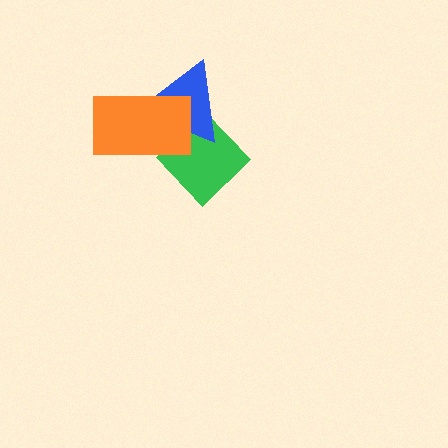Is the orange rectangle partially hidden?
No, no other shape covers it.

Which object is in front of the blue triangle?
The orange rectangle is in front of the blue triangle.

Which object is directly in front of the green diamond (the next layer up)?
The blue triangle is directly in front of the green diamond.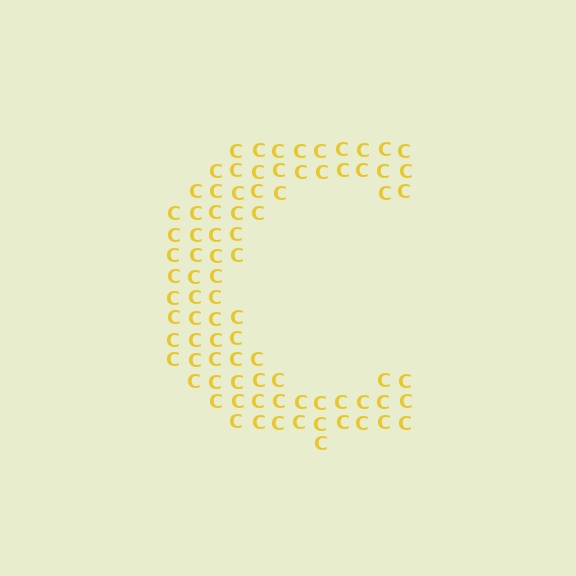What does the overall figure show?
The overall figure shows the letter C.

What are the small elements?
The small elements are letter C's.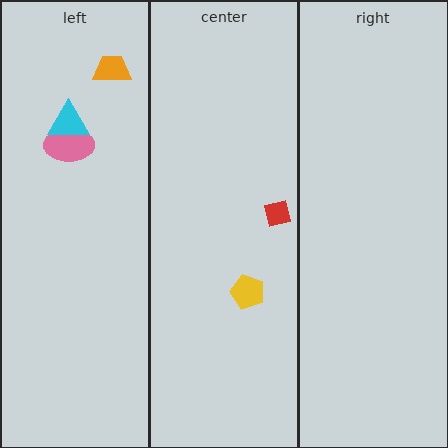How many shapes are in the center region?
2.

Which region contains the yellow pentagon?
The center region.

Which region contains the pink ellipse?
The left region.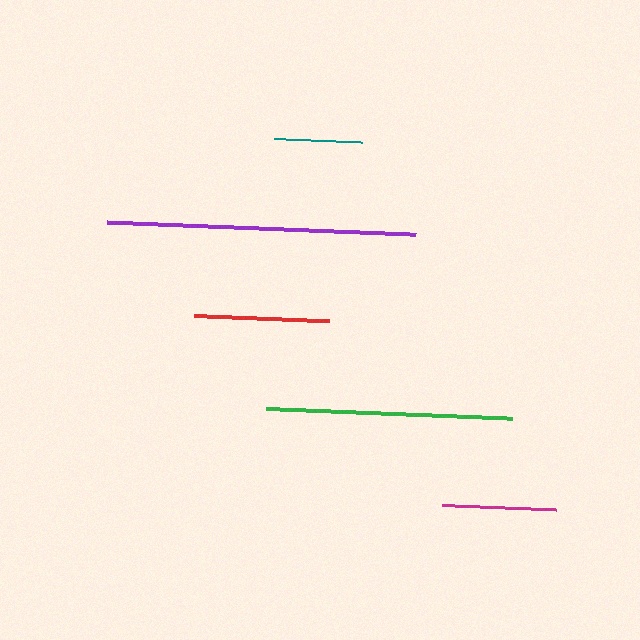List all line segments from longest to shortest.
From longest to shortest: purple, green, red, magenta, teal.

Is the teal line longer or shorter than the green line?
The green line is longer than the teal line.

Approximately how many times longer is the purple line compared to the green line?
The purple line is approximately 1.3 times the length of the green line.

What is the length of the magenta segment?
The magenta segment is approximately 114 pixels long.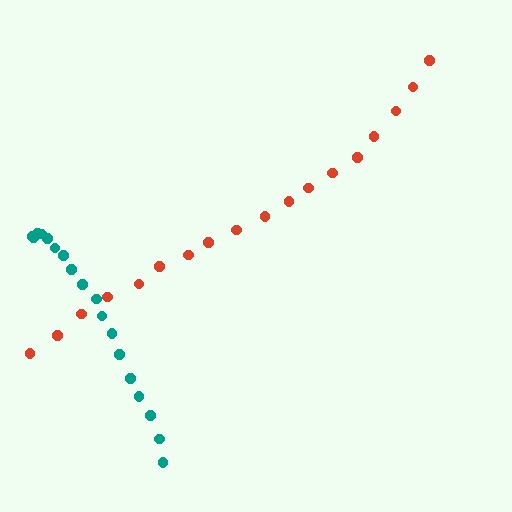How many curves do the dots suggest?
There are 2 distinct paths.